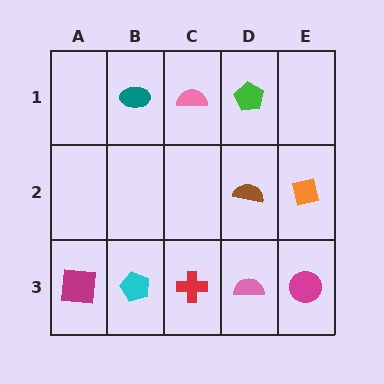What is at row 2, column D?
A brown semicircle.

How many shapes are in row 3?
5 shapes.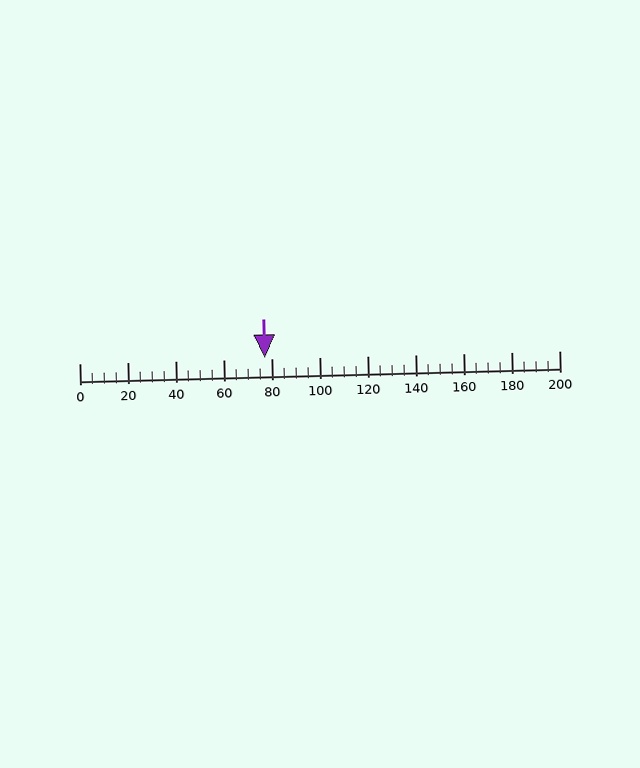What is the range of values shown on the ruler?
The ruler shows values from 0 to 200.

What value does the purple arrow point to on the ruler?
The purple arrow points to approximately 77.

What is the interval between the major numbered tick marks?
The major tick marks are spaced 20 units apart.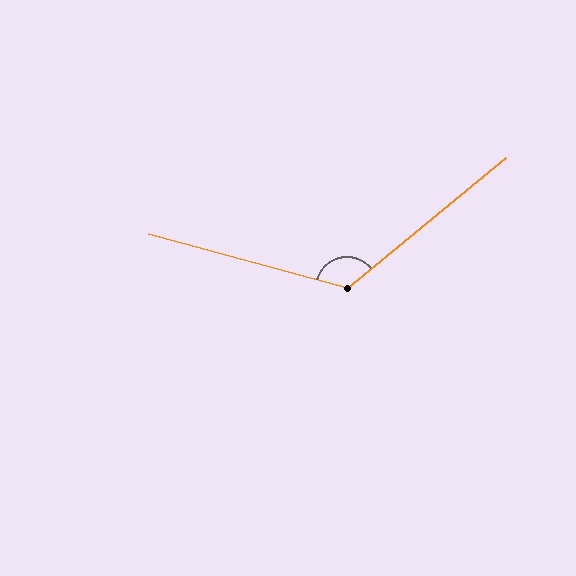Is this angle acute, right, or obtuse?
It is obtuse.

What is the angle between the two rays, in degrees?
Approximately 125 degrees.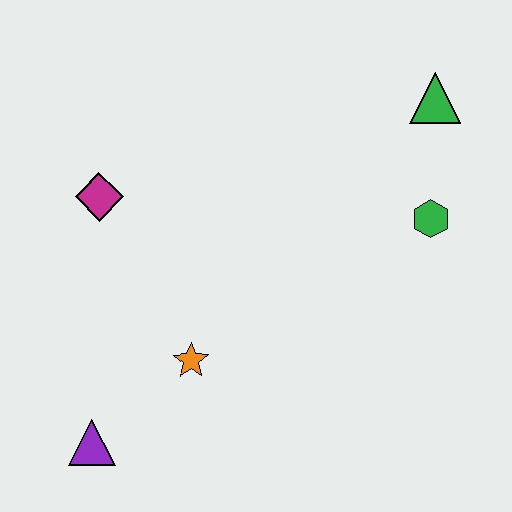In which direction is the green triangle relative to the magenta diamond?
The green triangle is to the right of the magenta diamond.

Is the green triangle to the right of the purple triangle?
Yes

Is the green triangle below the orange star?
No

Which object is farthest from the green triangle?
The purple triangle is farthest from the green triangle.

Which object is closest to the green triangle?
The green hexagon is closest to the green triangle.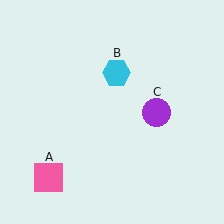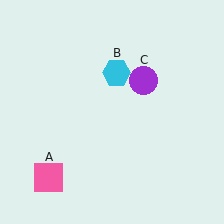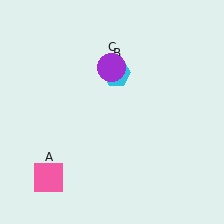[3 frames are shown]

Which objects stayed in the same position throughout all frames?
Pink square (object A) and cyan hexagon (object B) remained stationary.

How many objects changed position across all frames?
1 object changed position: purple circle (object C).